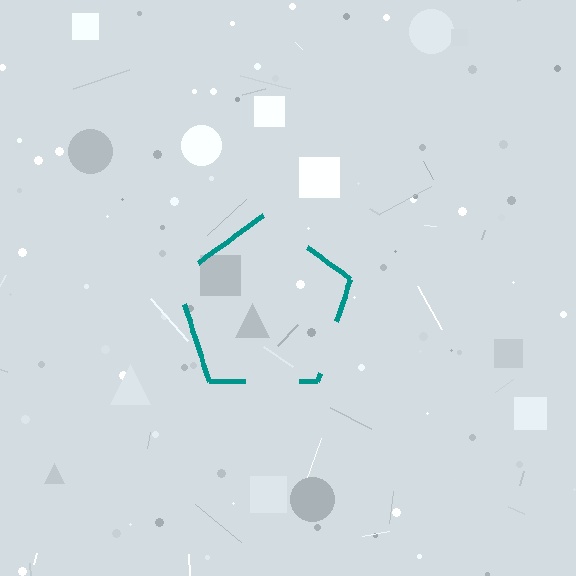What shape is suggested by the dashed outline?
The dashed outline suggests a pentagon.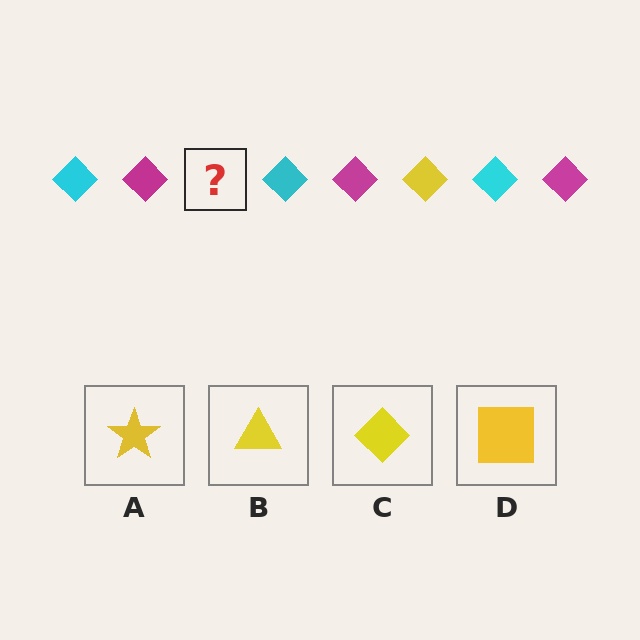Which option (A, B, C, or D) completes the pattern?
C.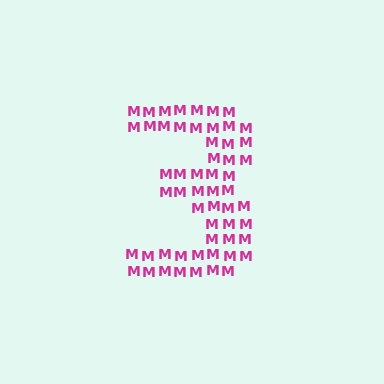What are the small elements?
The small elements are letter M's.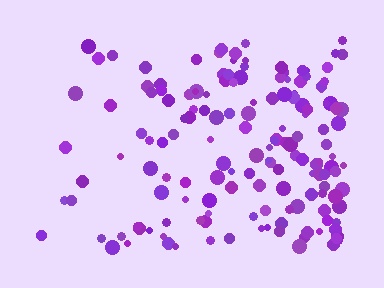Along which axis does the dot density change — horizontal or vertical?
Horizontal.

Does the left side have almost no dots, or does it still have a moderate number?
Still a moderate number, just noticeably fewer than the right.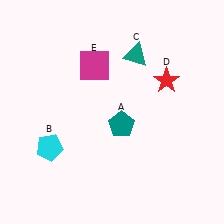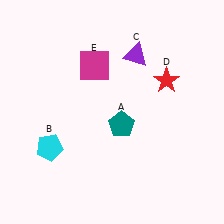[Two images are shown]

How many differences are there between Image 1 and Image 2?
There is 1 difference between the two images.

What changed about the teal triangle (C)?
In Image 1, C is teal. In Image 2, it changed to purple.